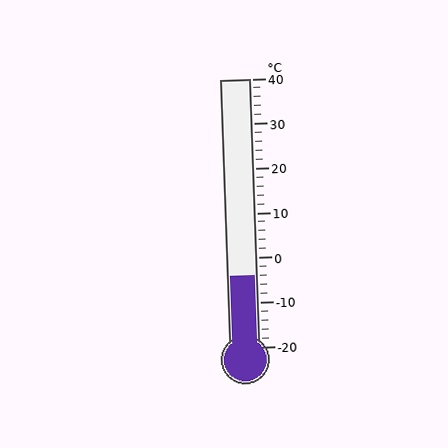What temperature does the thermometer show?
The thermometer shows approximately -4°C.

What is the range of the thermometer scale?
The thermometer scale ranges from -20°C to 40°C.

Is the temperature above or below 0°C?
The temperature is below 0°C.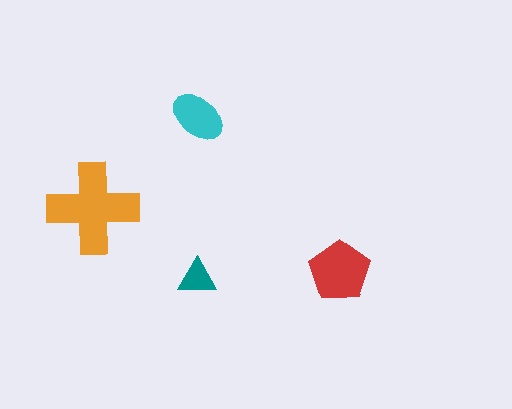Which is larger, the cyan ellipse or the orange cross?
The orange cross.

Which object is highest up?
The cyan ellipse is topmost.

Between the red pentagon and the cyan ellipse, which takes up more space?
The red pentagon.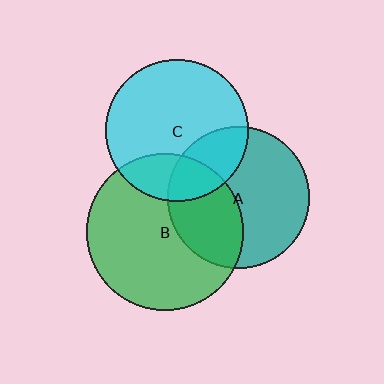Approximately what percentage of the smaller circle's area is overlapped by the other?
Approximately 40%.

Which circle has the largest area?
Circle B (green).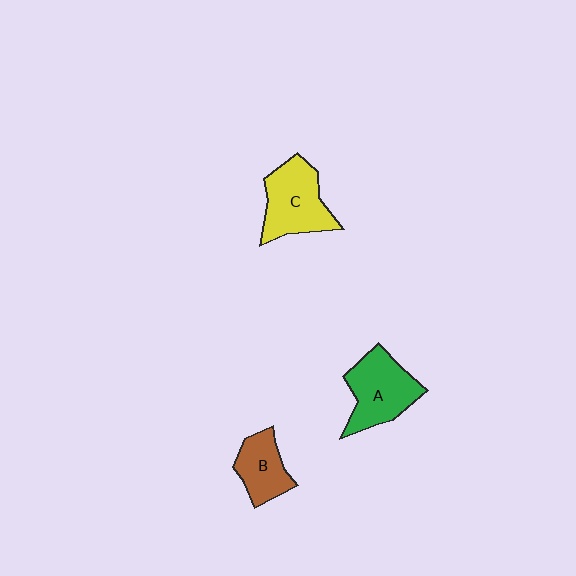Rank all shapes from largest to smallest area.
From largest to smallest: A (green), C (yellow), B (brown).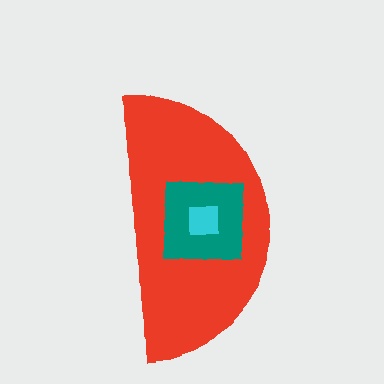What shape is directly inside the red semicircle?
The teal square.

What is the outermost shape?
The red semicircle.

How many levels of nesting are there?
3.